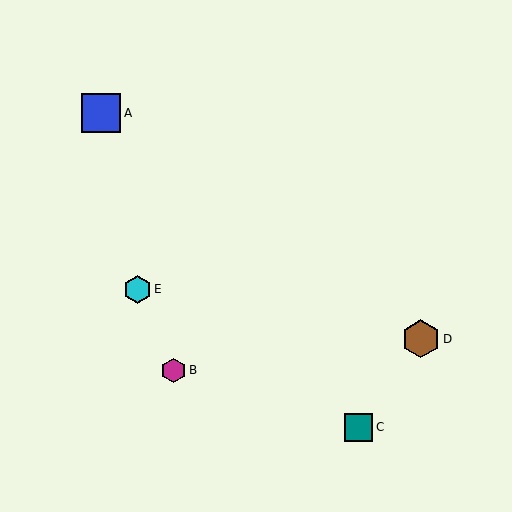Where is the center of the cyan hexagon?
The center of the cyan hexagon is at (138, 289).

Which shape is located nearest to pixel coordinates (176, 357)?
The magenta hexagon (labeled B) at (173, 370) is nearest to that location.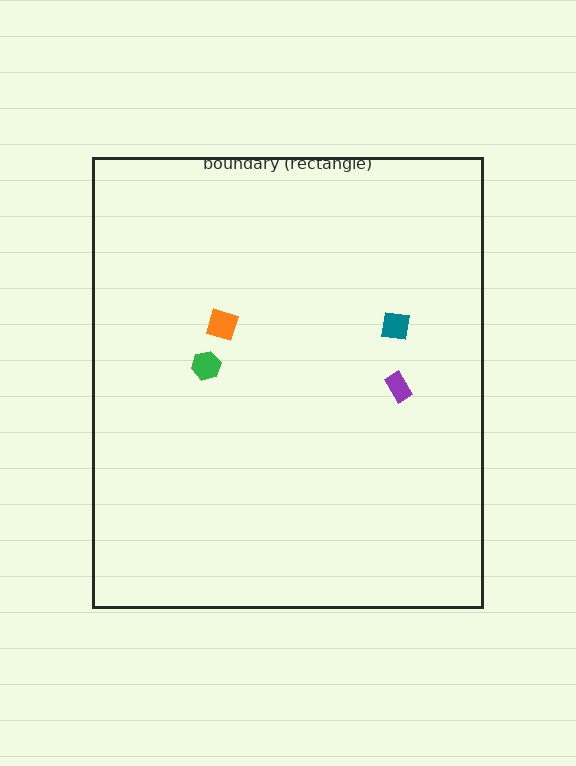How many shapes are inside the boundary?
4 inside, 0 outside.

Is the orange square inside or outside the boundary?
Inside.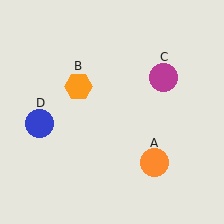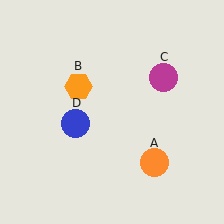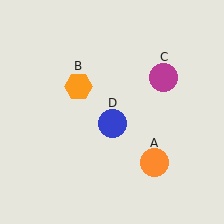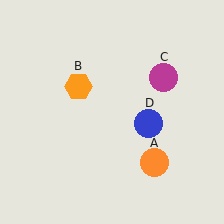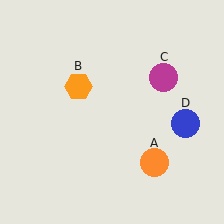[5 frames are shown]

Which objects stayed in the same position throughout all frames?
Orange circle (object A) and orange hexagon (object B) and magenta circle (object C) remained stationary.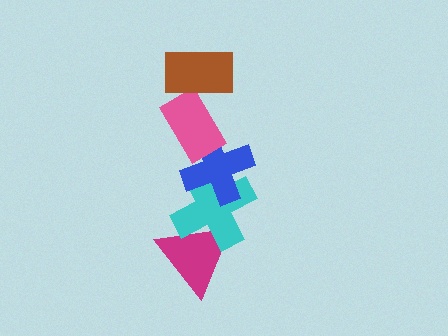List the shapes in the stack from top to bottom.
From top to bottom: the brown rectangle, the pink rectangle, the blue cross, the cyan cross, the magenta triangle.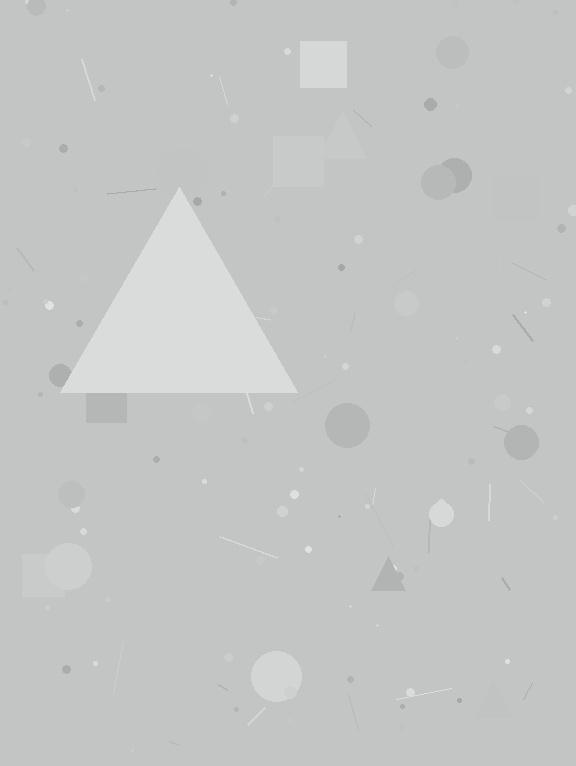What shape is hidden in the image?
A triangle is hidden in the image.